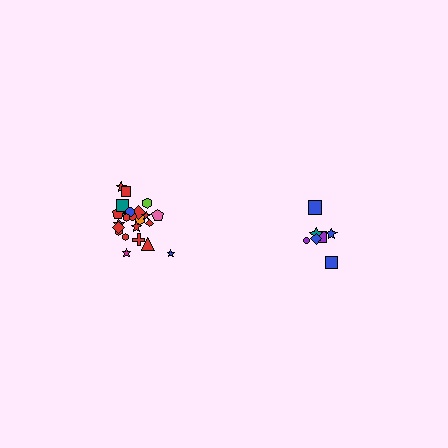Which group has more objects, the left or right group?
The left group.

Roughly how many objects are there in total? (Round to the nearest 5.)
Roughly 30 objects in total.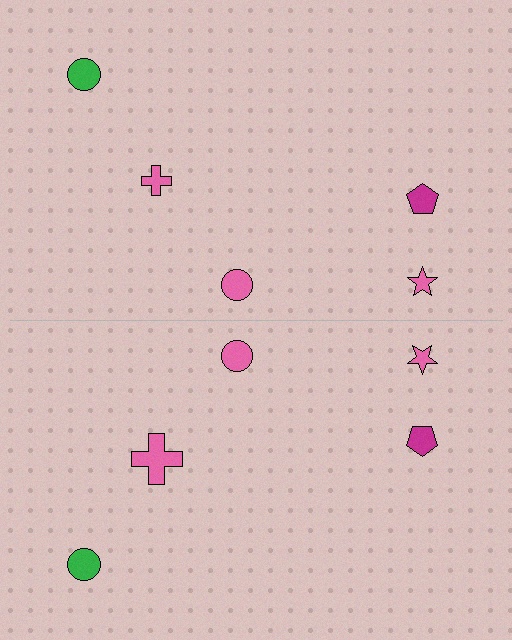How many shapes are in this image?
There are 10 shapes in this image.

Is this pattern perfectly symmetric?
No, the pattern is not perfectly symmetric. The pink cross on the bottom side has a different size than its mirror counterpart.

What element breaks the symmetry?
The pink cross on the bottom side has a different size than its mirror counterpart.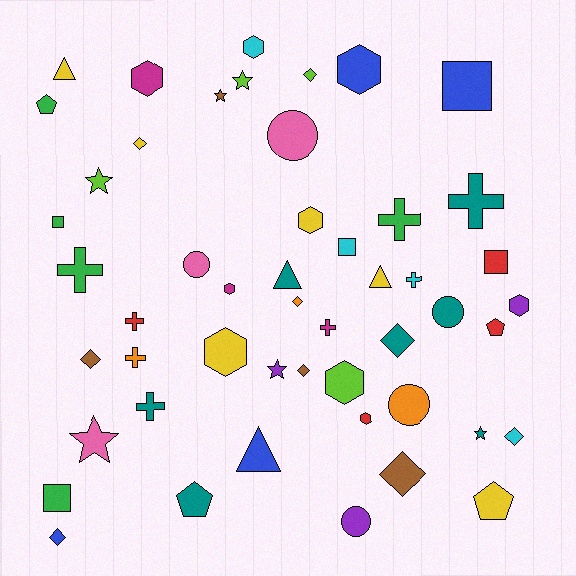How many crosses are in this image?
There are 8 crosses.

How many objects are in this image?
There are 50 objects.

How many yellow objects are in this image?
There are 6 yellow objects.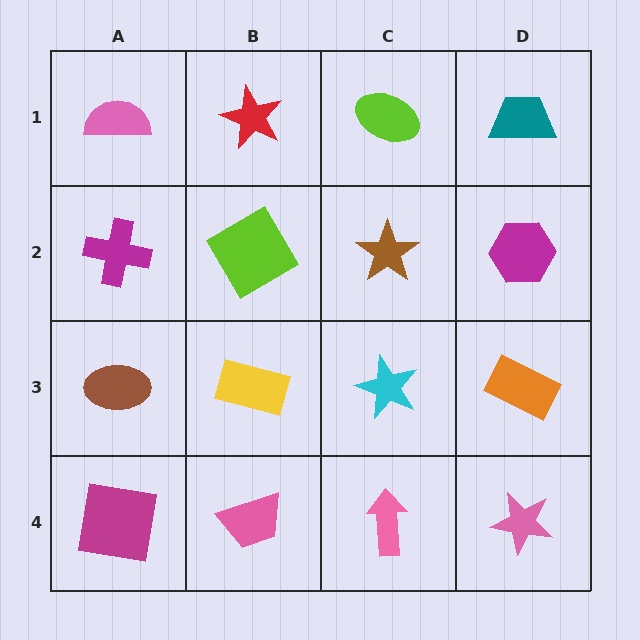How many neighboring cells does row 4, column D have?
2.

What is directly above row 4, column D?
An orange rectangle.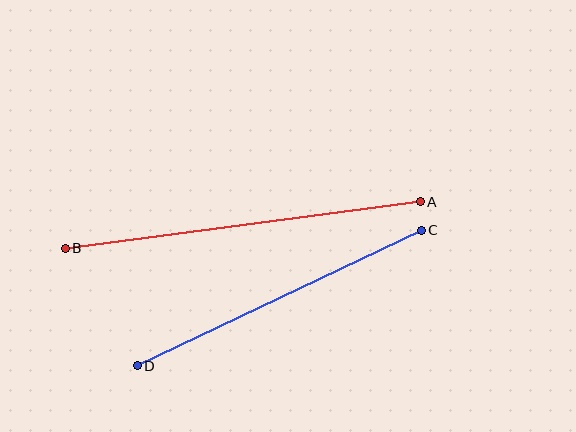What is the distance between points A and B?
The distance is approximately 358 pixels.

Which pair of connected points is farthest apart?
Points A and B are farthest apart.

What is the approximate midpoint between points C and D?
The midpoint is at approximately (279, 298) pixels.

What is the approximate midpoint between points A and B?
The midpoint is at approximately (243, 225) pixels.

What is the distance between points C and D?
The distance is approximately 315 pixels.